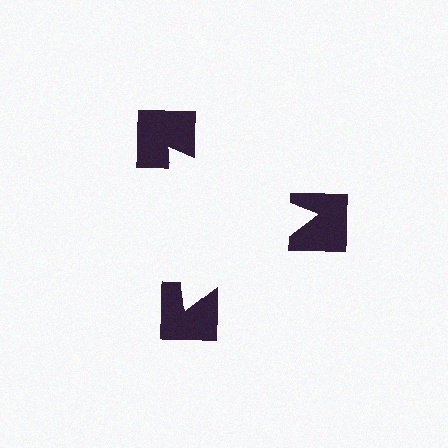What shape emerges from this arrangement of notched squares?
An illusory triangle — its edges are inferred from the aligned wedge cuts in the notched squares, not physically drawn.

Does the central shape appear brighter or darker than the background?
It typically appears slightly brighter than the background, even though no actual brightness change is drawn.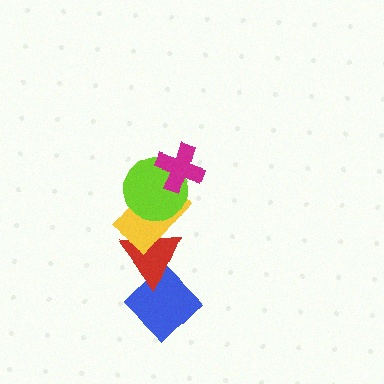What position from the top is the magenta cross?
The magenta cross is 1st from the top.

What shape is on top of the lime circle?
The magenta cross is on top of the lime circle.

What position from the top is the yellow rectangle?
The yellow rectangle is 3rd from the top.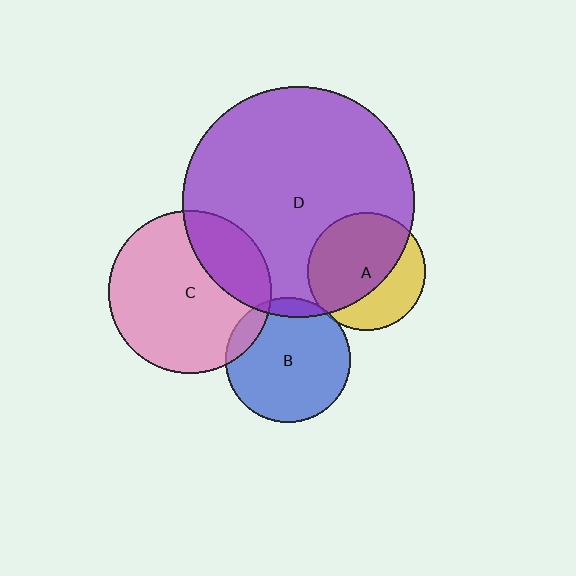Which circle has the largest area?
Circle D (purple).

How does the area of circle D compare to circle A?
Approximately 3.8 times.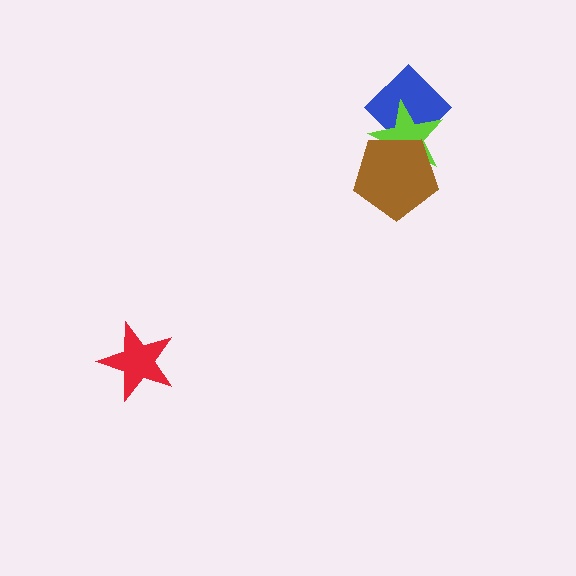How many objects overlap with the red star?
0 objects overlap with the red star.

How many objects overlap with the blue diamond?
2 objects overlap with the blue diamond.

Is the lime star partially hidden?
Yes, it is partially covered by another shape.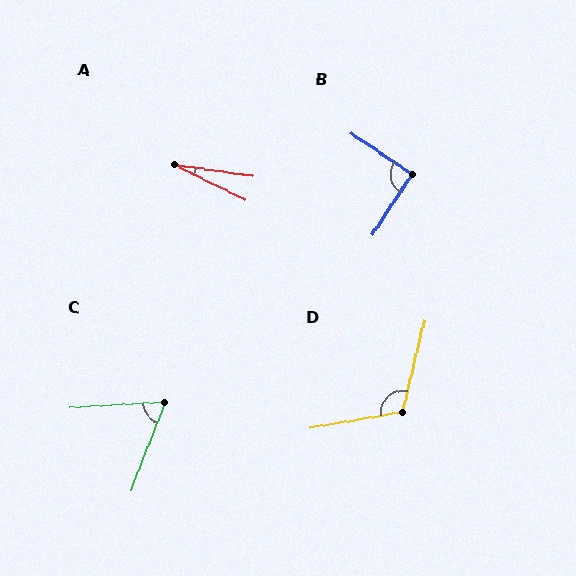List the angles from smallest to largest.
A (18°), C (65°), B (91°), D (113°).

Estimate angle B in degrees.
Approximately 91 degrees.